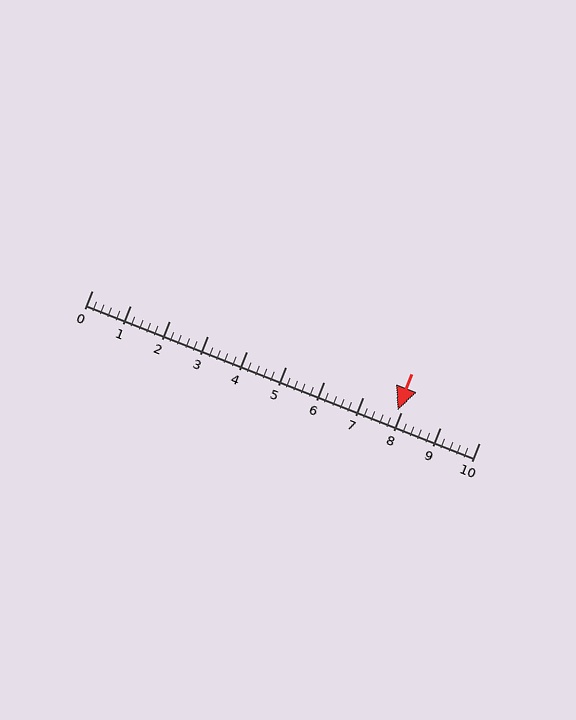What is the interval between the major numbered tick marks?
The major tick marks are spaced 1 units apart.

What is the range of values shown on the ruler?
The ruler shows values from 0 to 10.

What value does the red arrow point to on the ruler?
The red arrow points to approximately 7.9.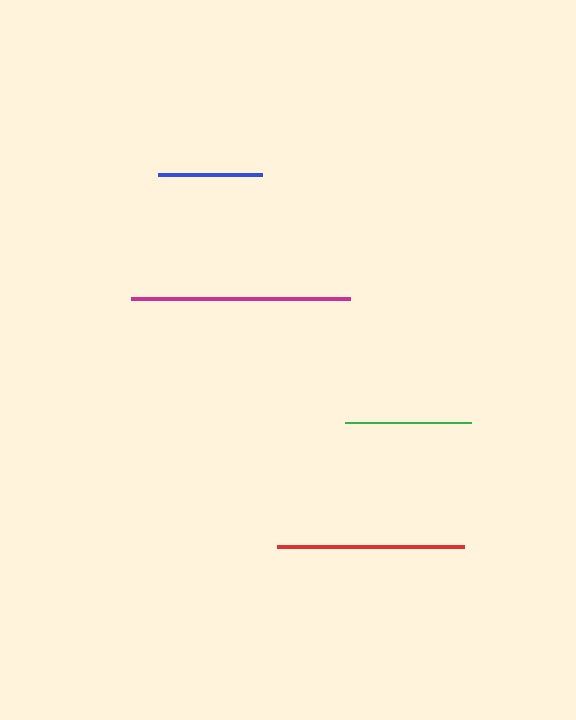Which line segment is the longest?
The magenta line is the longest at approximately 219 pixels.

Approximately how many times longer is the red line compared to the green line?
The red line is approximately 1.5 times the length of the green line.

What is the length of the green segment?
The green segment is approximately 125 pixels long.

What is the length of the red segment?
The red segment is approximately 187 pixels long.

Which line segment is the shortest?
The blue line is the shortest at approximately 104 pixels.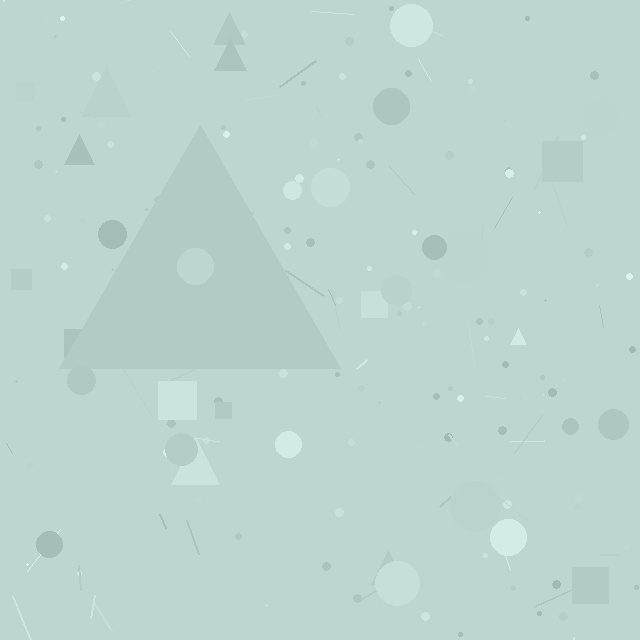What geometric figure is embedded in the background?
A triangle is embedded in the background.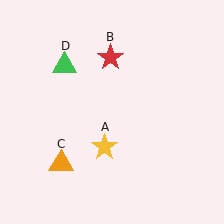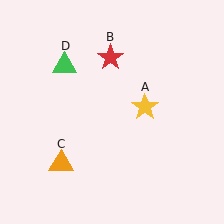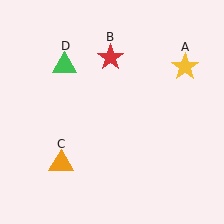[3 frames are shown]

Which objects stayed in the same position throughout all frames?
Red star (object B) and orange triangle (object C) and green triangle (object D) remained stationary.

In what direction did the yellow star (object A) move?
The yellow star (object A) moved up and to the right.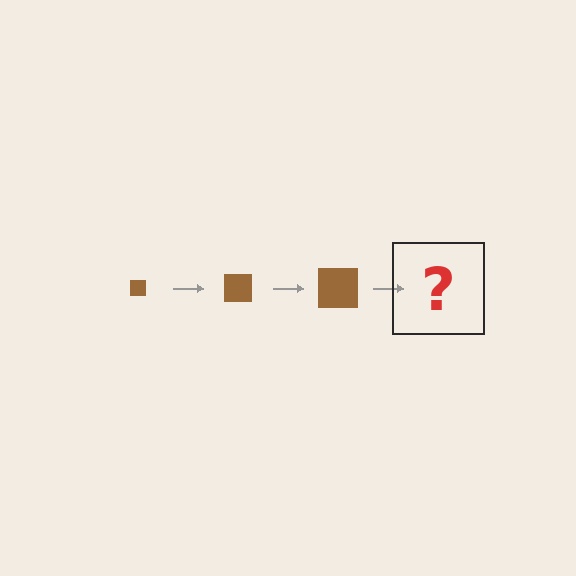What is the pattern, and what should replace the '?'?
The pattern is that the square gets progressively larger each step. The '?' should be a brown square, larger than the previous one.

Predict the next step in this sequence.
The next step is a brown square, larger than the previous one.